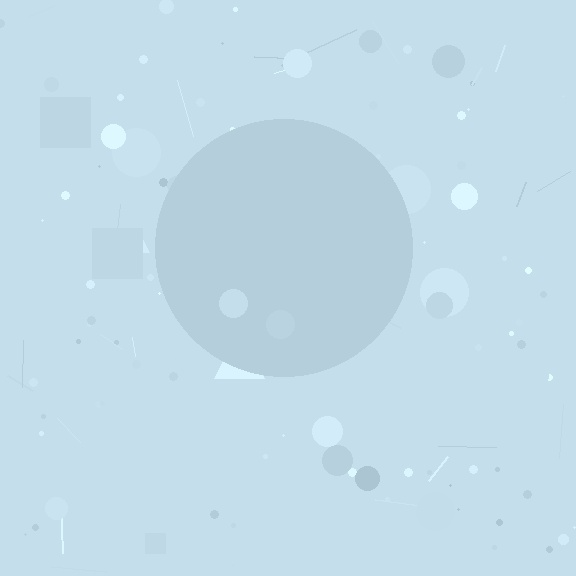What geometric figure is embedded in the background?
A circle is embedded in the background.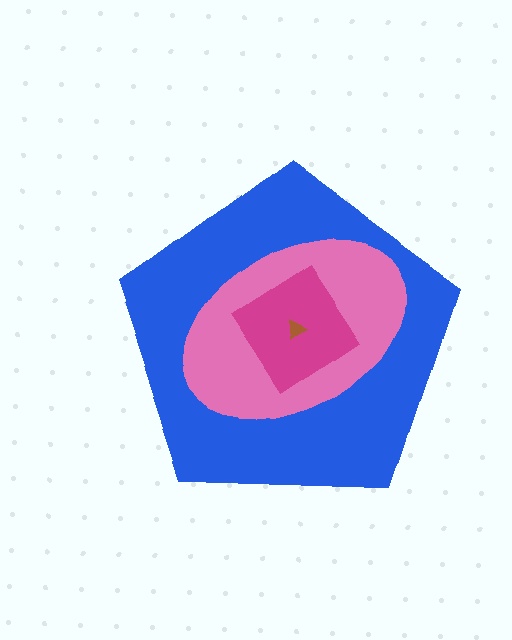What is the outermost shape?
The blue pentagon.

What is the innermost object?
The brown triangle.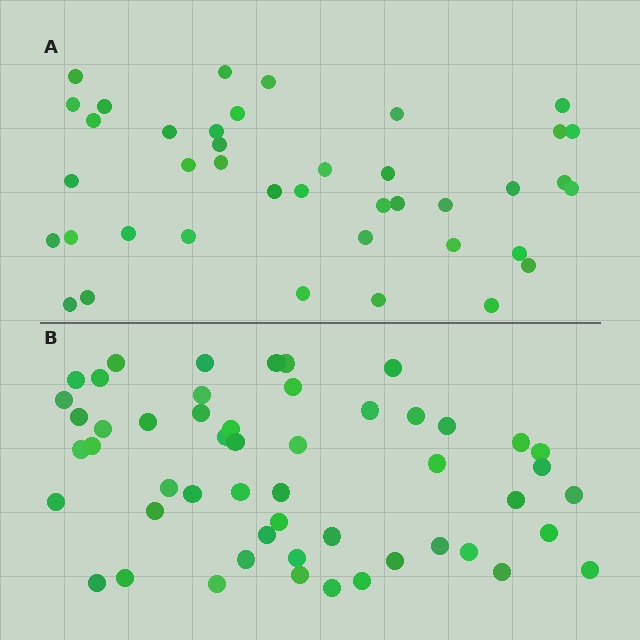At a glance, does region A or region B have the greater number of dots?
Region B (the bottom region) has more dots.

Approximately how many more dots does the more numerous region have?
Region B has roughly 12 or so more dots than region A.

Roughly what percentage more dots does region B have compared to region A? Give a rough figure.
About 30% more.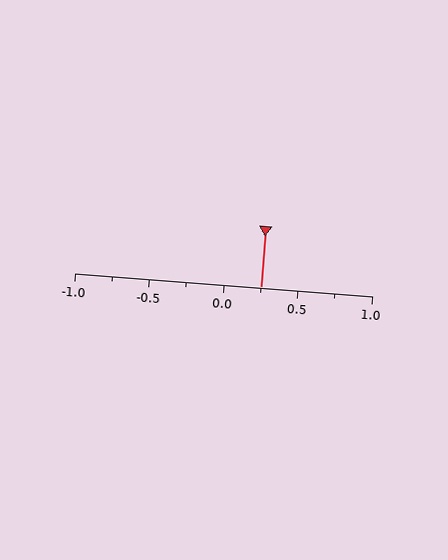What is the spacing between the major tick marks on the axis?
The major ticks are spaced 0.5 apart.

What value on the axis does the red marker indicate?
The marker indicates approximately 0.25.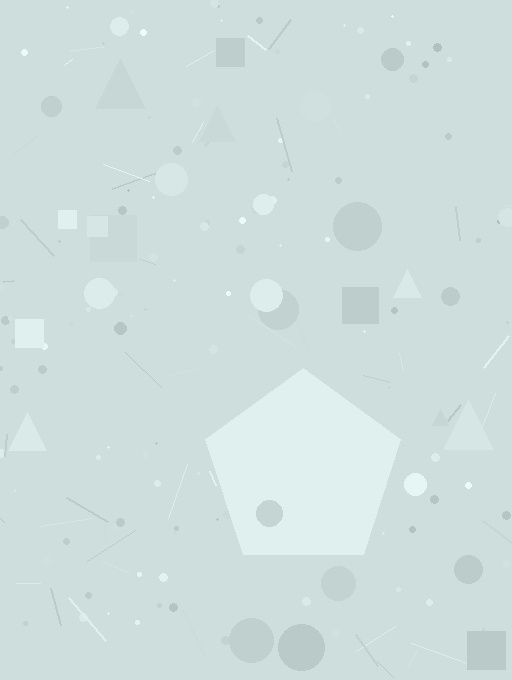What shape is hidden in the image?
A pentagon is hidden in the image.